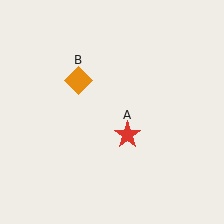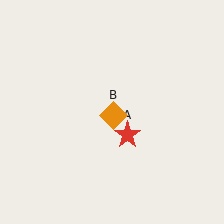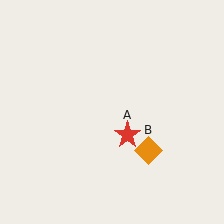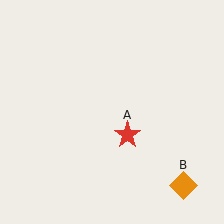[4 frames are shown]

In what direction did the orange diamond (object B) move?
The orange diamond (object B) moved down and to the right.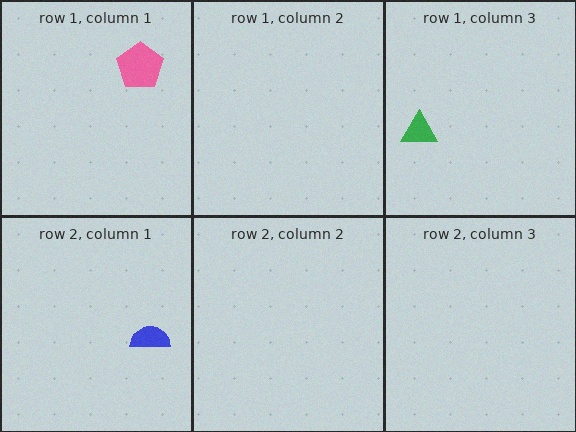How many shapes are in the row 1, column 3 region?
1.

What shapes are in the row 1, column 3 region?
The green triangle.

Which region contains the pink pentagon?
The row 1, column 1 region.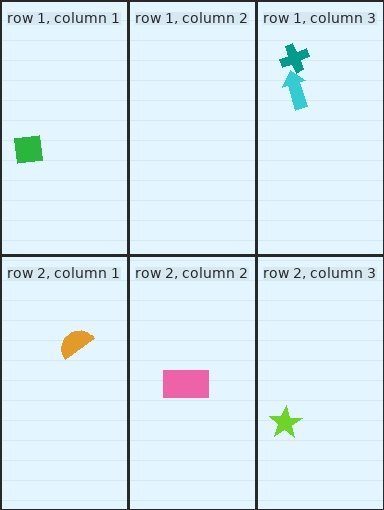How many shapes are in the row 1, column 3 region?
2.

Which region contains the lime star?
The row 2, column 3 region.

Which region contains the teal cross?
The row 1, column 3 region.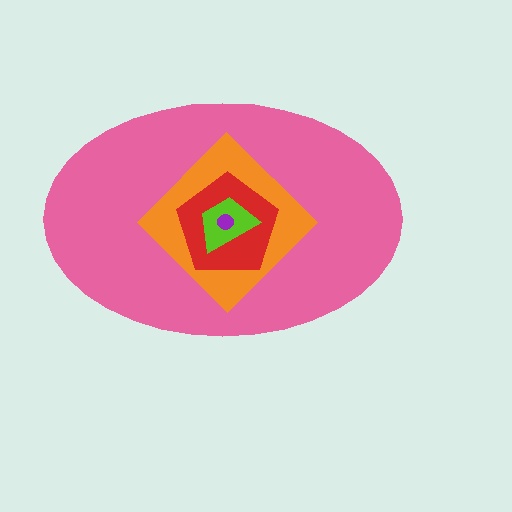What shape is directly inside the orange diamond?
The red pentagon.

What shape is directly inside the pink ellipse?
The orange diamond.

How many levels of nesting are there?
5.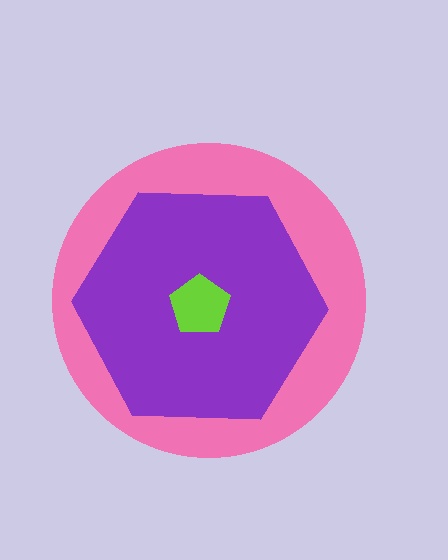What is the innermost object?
The lime pentagon.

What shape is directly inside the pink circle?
The purple hexagon.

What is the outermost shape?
The pink circle.